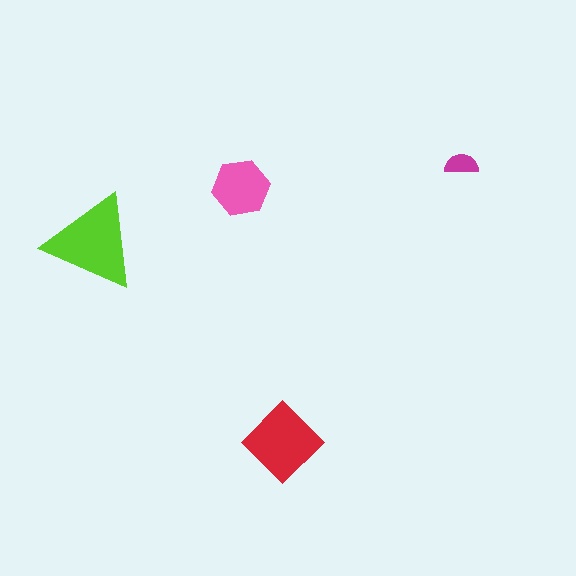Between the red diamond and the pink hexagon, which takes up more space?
The red diamond.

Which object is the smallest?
The magenta semicircle.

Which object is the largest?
The lime triangle.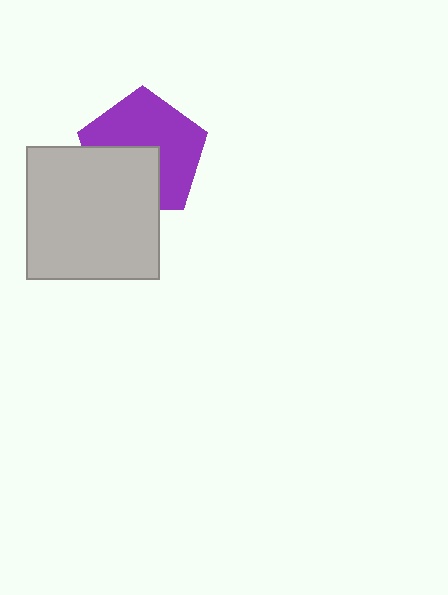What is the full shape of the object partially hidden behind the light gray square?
The partially hidden object is a purple pentagon.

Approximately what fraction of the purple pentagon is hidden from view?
Roughly 38% of the purple pentagon is hidden behind the light gray square.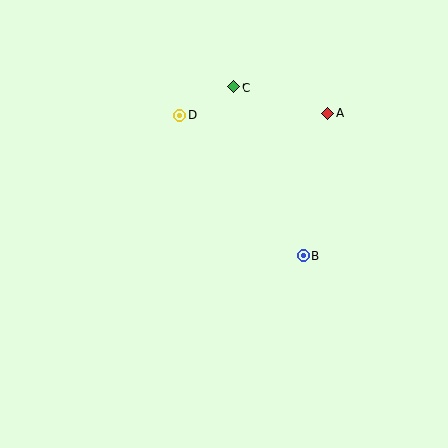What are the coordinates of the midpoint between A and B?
The midpoint between A and B is at (316, 184).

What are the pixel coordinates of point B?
Point B is at (304, 256).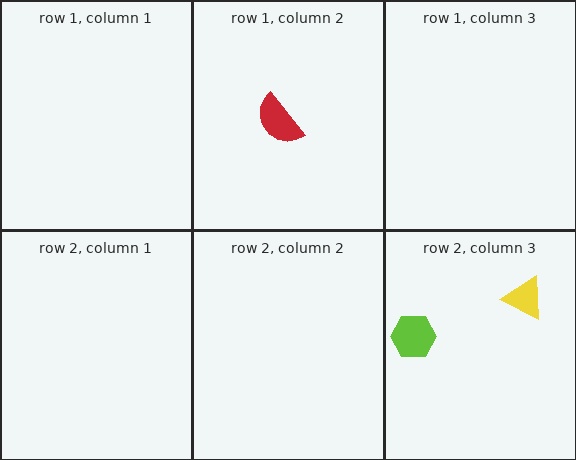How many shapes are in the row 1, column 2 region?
1.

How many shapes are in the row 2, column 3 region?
2.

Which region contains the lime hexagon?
The row 2, column 3 region.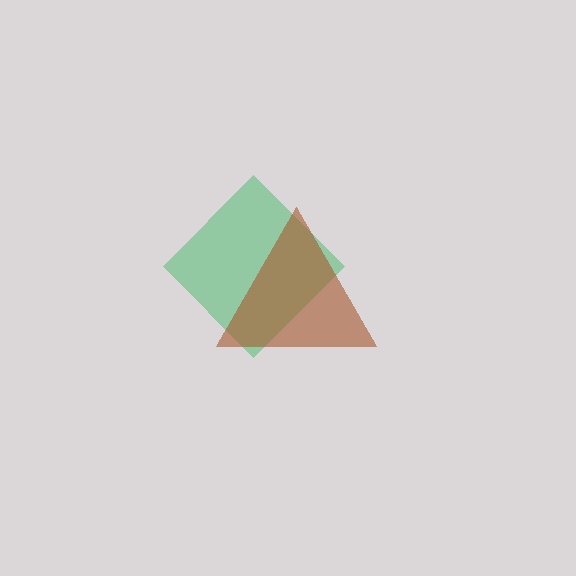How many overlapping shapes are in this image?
There are 2 overlapping shapes in the image.